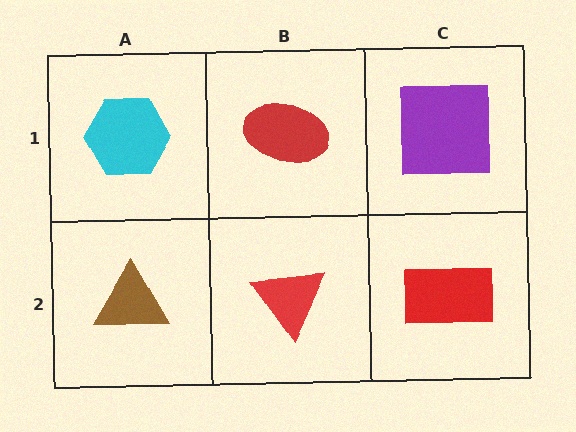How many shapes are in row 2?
3 shapes.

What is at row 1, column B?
A red ellipse.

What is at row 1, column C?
A purple square.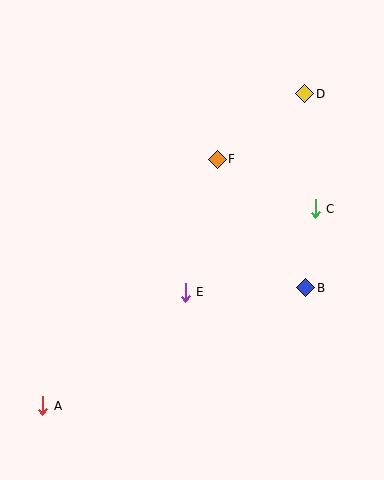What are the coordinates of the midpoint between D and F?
The midpoint between D and F is at (261, 126).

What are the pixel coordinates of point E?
Point E is at (185, 292).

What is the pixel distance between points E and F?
The distance between E and F is 137 pixels.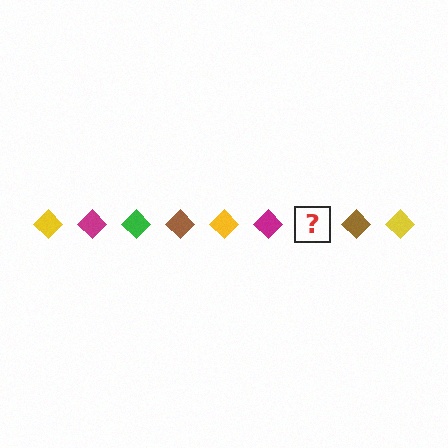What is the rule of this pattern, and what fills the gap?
The rule is that the pattern cycles through yellow, magenta, green, brown diamonds. The gap should be filled with a green diamond.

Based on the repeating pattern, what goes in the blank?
The blank should be a green diamond.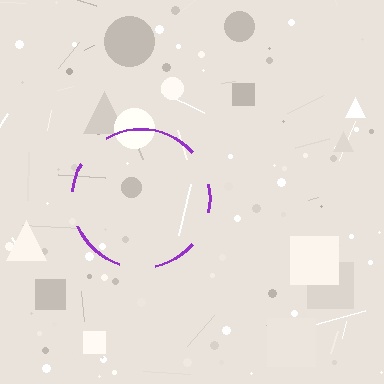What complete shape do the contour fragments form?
The contour fragments form a circle.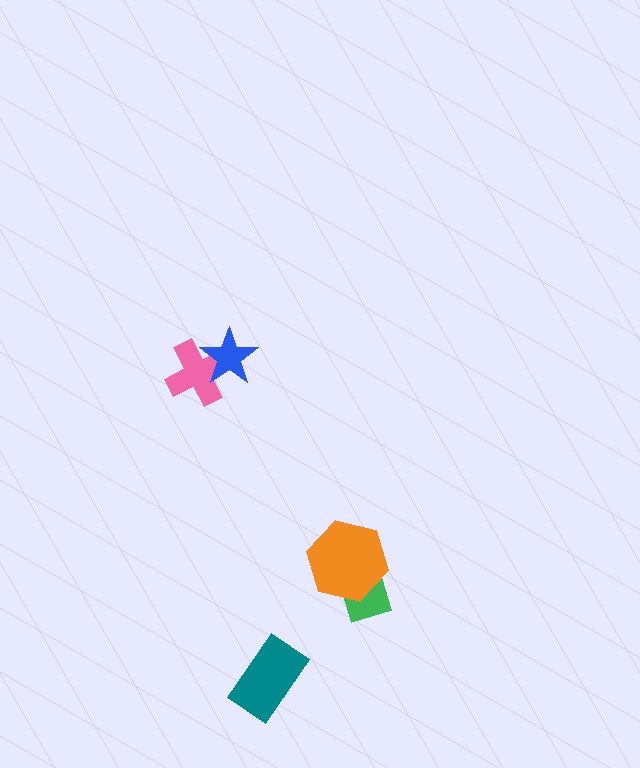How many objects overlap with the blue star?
1 object overlaps with the blue star.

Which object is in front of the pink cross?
The blue star is in front of the pink cross.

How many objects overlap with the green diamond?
1 object overlaps with the green diamond.